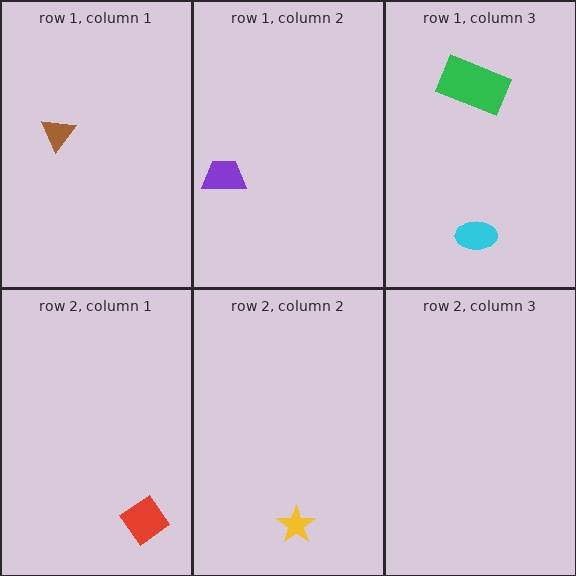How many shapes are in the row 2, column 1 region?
1.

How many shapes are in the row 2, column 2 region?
1.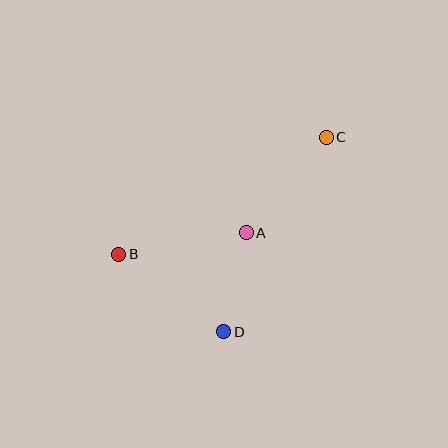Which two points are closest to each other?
Points A and D are closest to each other.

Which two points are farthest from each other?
Points B and C are farthest from each other.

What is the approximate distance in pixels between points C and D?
The distance between C and D is approximately 219 pixels.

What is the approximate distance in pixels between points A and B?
The distance between A and B is approximately 129 pixels.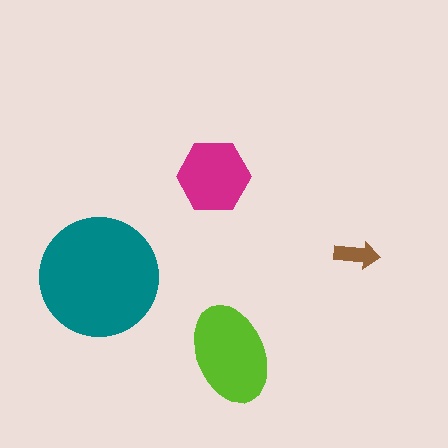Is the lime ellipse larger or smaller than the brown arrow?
Larger.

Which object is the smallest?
The brown arrow.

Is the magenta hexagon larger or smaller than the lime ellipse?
Smaller.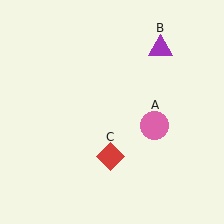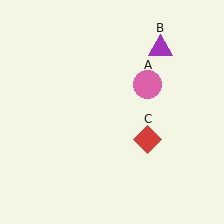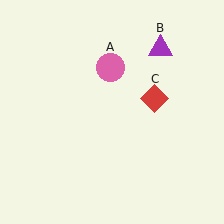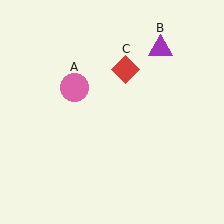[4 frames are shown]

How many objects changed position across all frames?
2 objects changed position: pink circle (object A), red diamond (object C).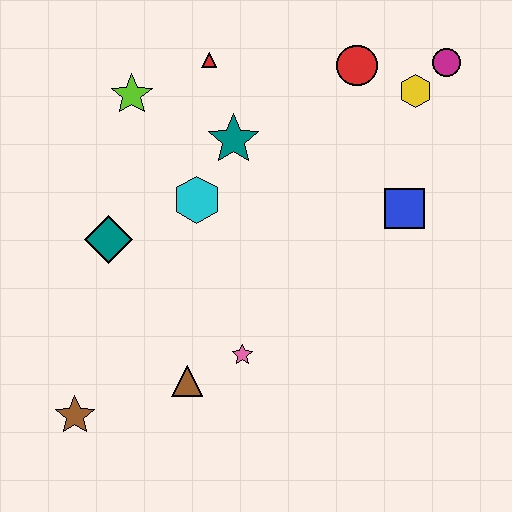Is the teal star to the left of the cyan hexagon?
No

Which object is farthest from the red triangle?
The brown star is farthest from the red triangle.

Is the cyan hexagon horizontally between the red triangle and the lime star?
Yes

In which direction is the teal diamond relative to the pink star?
The teal diamond is to the left of the pink star.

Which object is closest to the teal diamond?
The cyan hexagon is closest to the teal diamond.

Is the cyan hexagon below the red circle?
Yes